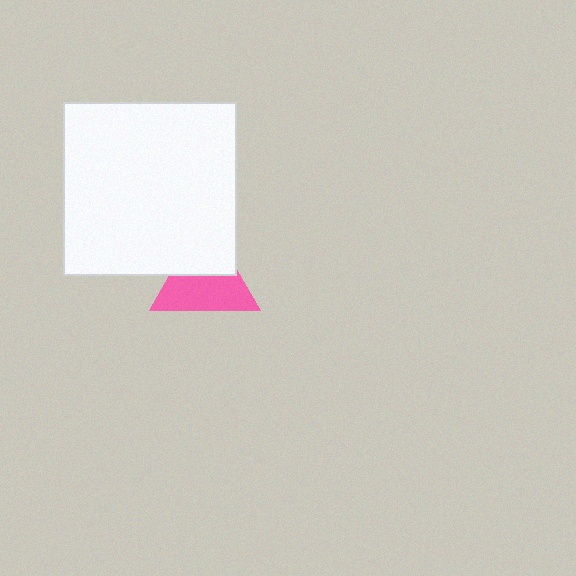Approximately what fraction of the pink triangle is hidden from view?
Roughly 40% of the pink triangle is hidden behind the white square.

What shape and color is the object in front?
The object in front is a white square.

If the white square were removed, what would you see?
You would see the complete pink triangle.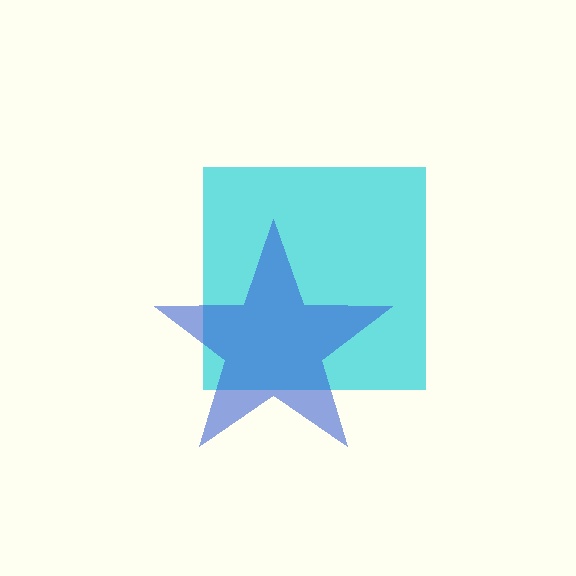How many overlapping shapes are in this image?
There are 2 overlapping shapes in the image.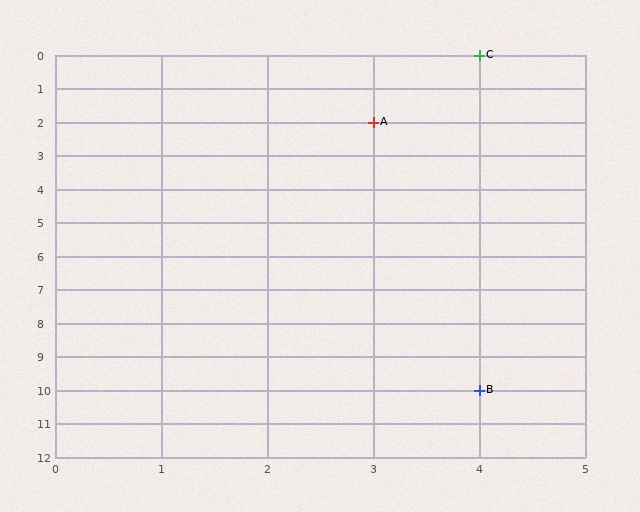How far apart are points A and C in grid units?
Points A and C are 1 column and 2 rows apart (about 2.2 grid units diagonally).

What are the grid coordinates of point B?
Point B is at grid coordinates (4, 10).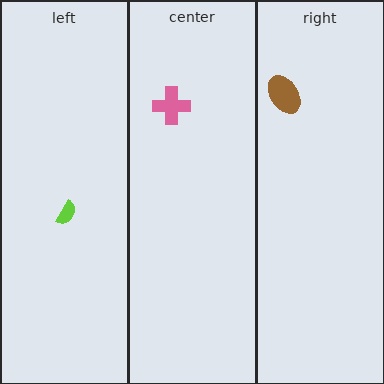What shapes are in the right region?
The brown ellipse.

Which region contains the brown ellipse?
The right region.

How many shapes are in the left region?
1.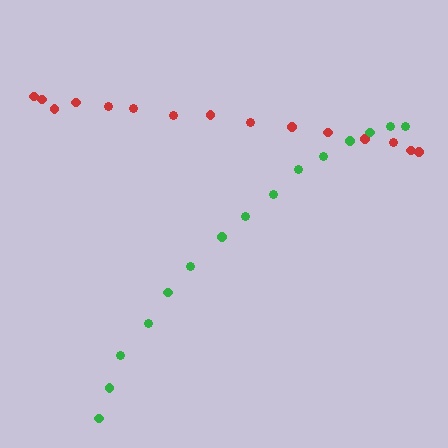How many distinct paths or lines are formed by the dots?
There are 2 distinct paths.